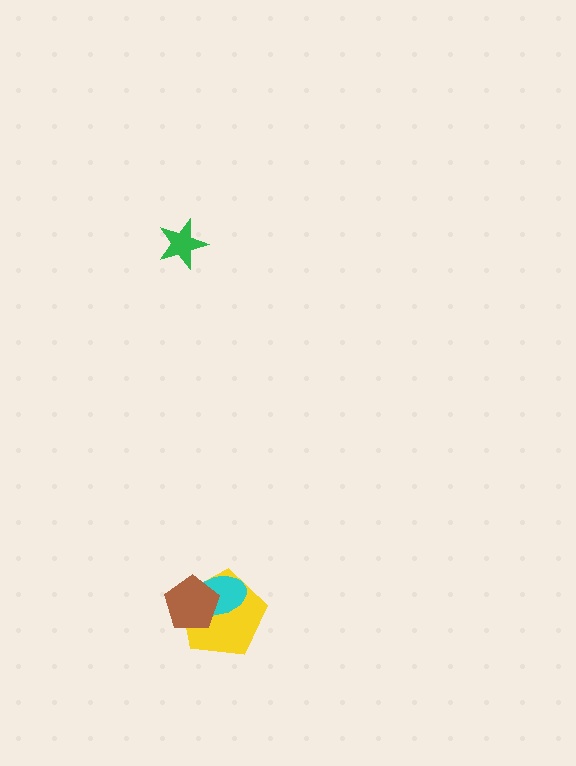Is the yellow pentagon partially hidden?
Yes, it is partially covered by another shape.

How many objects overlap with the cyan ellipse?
2 objects overlap with the cyan ellipse.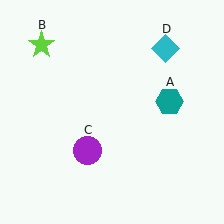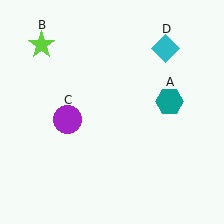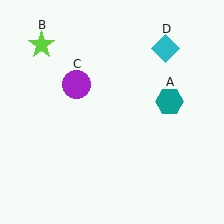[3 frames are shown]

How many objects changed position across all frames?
1 object changed position: purple circle (object C).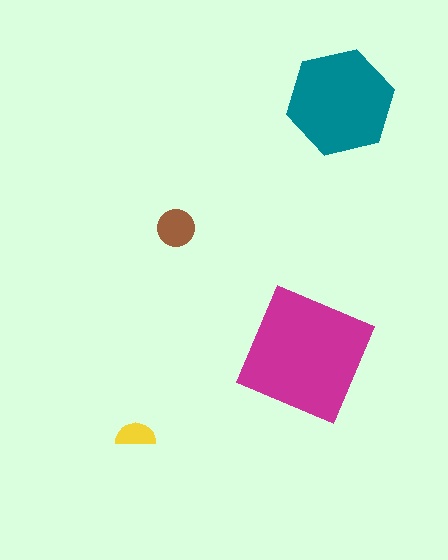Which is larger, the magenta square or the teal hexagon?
The magenta square.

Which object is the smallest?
The yellow semicircle.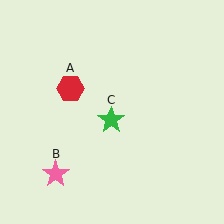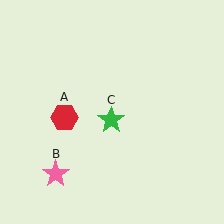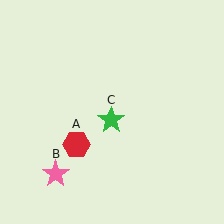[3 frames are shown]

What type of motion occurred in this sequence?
The red hexagon (object A) rotated counterclockwise around the center of the scene.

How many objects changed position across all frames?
1 object changed position: red hexagon (object A).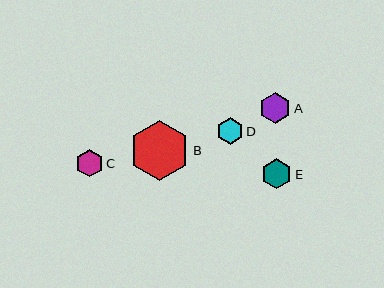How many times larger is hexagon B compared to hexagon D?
Hexagon B is approximately 2.3 times the size of hexagon D.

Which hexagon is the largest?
Hexagon B is the largest with a size of approximately 61 pixels.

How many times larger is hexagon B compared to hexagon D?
Hexagon B is approximately 2.3 times the size of hexagon D.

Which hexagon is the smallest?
Hexagon D is the smallest with a size of approximately 27 pixels.